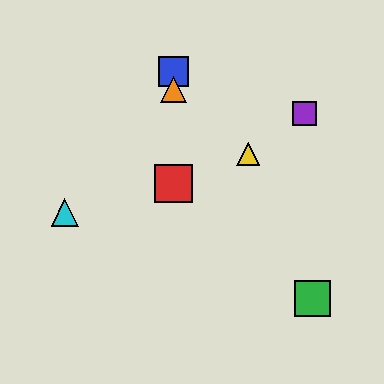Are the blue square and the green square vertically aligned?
No, the blue square is at x≈174 and the green square is at x≈312.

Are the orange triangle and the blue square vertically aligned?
Yes, both are at x≈174.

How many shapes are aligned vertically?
3 shapes (the red square, the blue square, the orange triangle) are aligned vertically.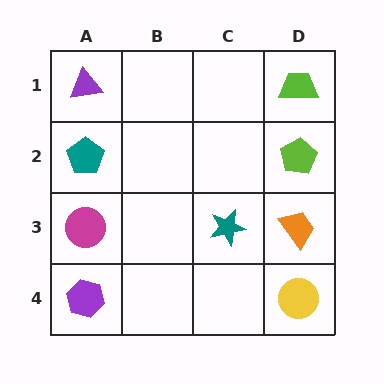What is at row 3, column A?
A magenta circle.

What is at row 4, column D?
A yellow circle.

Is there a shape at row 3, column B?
No, that cell is empty.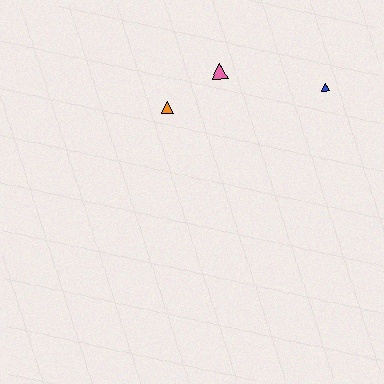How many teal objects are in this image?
There are no teal objects.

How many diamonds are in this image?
There are no diamonds.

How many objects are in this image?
There are 3 objects.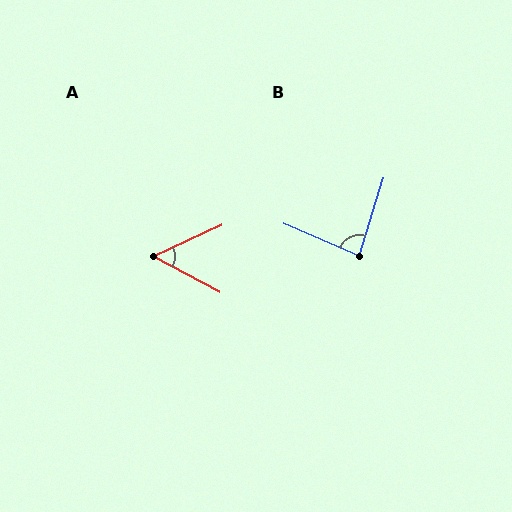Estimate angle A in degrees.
Approximately 53 degrees.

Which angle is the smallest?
A, at approximately 53 degrees.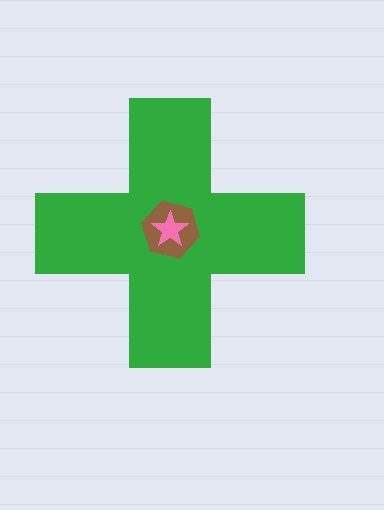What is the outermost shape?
The green cross.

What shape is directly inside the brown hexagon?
The pink star.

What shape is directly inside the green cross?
The brown hexagon.